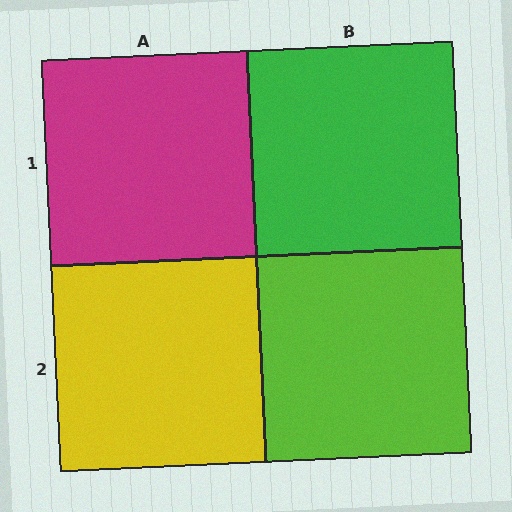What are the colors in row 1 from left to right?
Magenta, green.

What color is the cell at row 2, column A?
Yellow.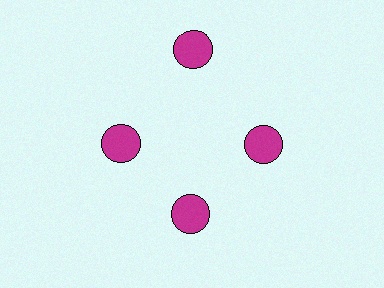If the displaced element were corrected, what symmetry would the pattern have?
It would have 4-fold rotational symmetry — the pattern would map onto itself every 90 degrees.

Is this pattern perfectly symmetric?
No. The 4 magenta circles are arranged in a ring, but one element near the 12 o'clock position is pushed outward from the center, breaking the 4-fold rotational symmetry.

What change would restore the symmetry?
The symmetry would be restored by moving it inward, back onto the ring so that all 4 circles sit at equal angles and equal distance from the center.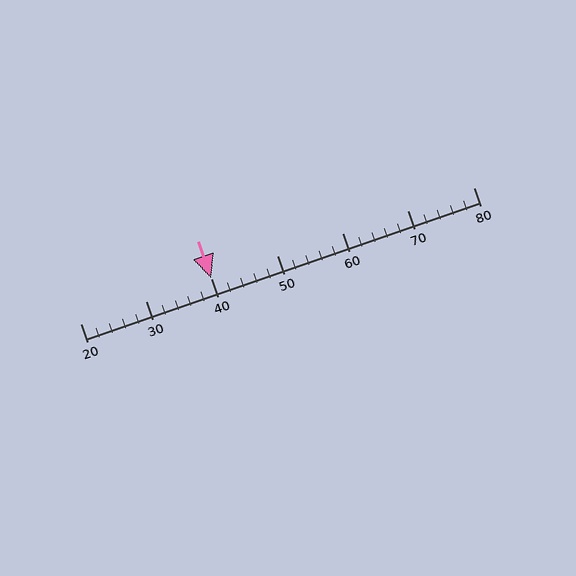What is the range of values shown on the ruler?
The ruler shows values from 20 to 80.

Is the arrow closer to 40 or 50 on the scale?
The arrow is closer to 40.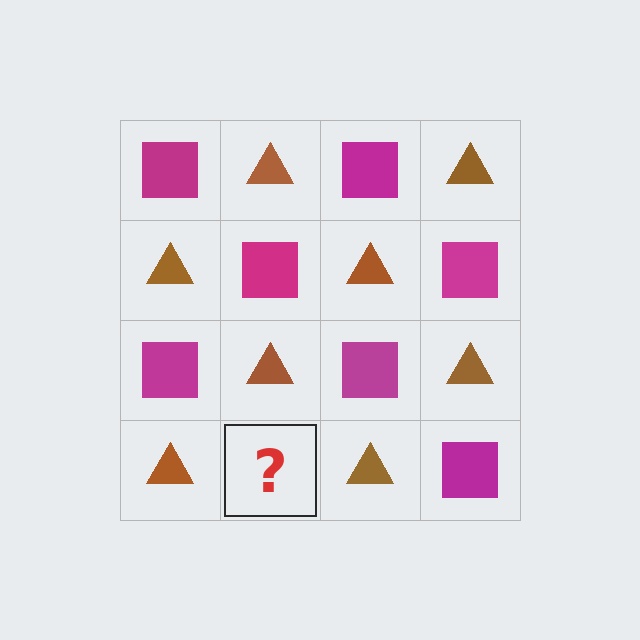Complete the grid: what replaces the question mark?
The question mark should be replaced with a magenta square.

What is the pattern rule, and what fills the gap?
The rule is that it alternates magenta square and brown triangle in a checkerboard pattern. The gap should be filled with a magenta square.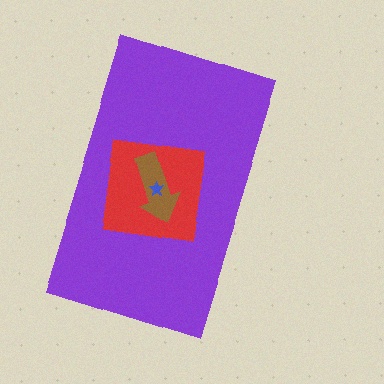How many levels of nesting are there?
4.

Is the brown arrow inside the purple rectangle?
Yes.